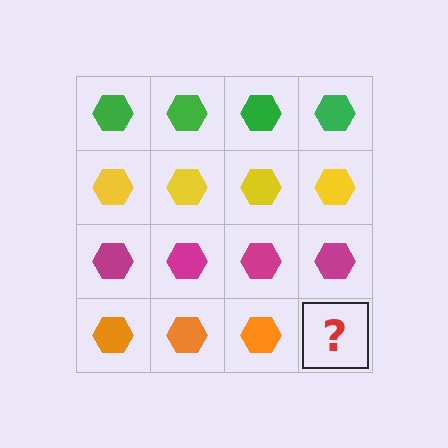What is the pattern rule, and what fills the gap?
The rule is that each row has a consistent color. The gap should be filled with an orange hexagon.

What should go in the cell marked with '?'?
The missing cell should contain an orange hexagon.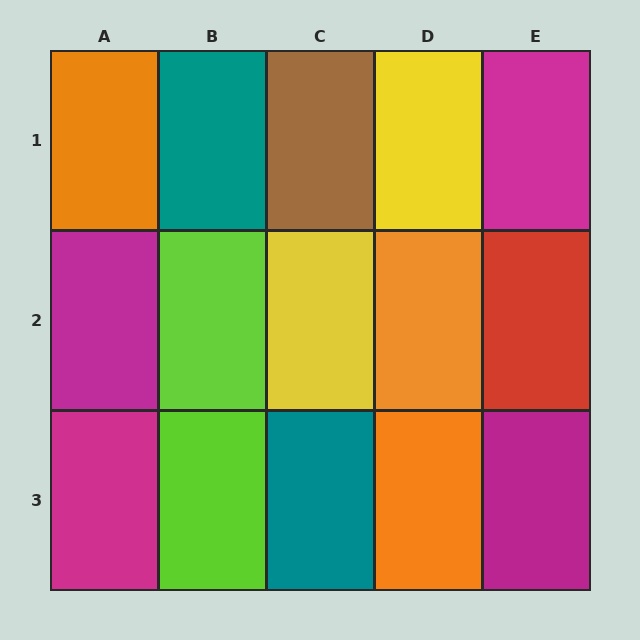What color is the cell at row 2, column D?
Orange.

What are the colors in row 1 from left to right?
Orange, teal, brown, yellow, magenta.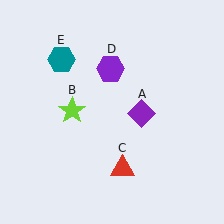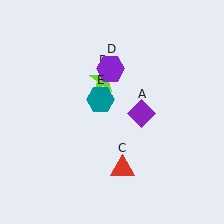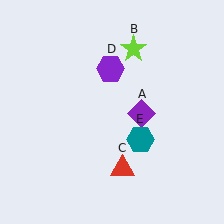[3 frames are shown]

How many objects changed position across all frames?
2 objects changed position: lime star (object B), teal hexagon (object E).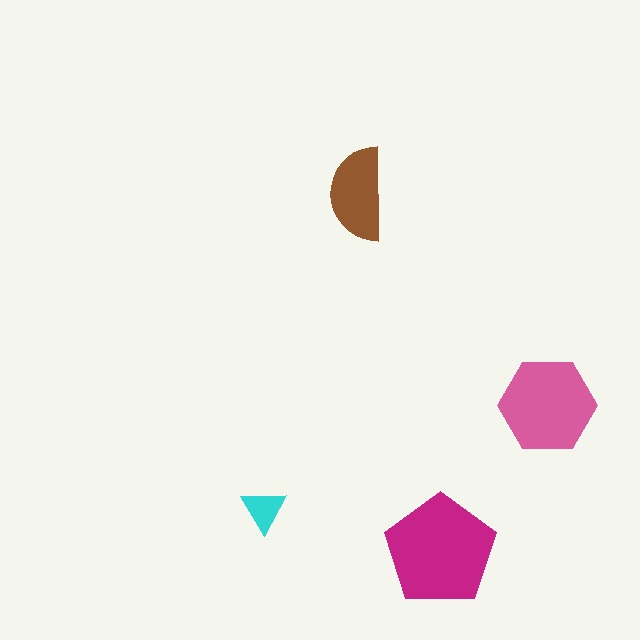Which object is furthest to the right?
The pink hexagon is rightmost.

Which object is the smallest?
The cyan triangle.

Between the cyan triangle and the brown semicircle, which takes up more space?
The brown semicircle.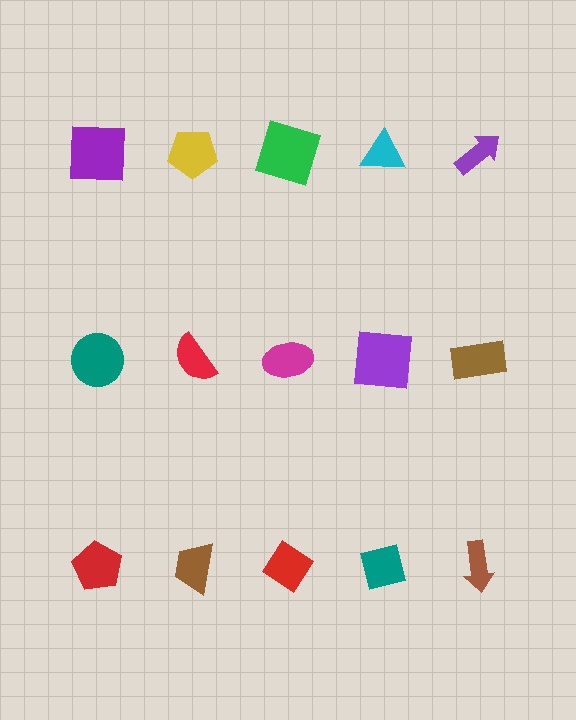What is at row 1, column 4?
A cyan triangle.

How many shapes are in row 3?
5 shapes.